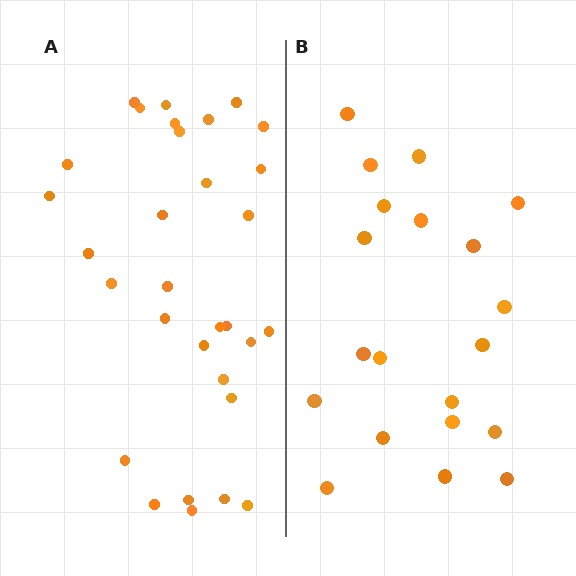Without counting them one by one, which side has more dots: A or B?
Region A (the left region) has more dots.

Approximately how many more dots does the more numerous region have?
Region A has roughly 12 or so more dots than region B.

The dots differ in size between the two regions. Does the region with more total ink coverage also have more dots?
No. Region B has more total ink coverage because its dots are larger, but region A actually contains more individual dots. Total area can be misleading — the number of items is what matters here.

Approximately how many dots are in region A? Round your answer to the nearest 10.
About 30 dots. (The exact count is 31, which rounds to 30.)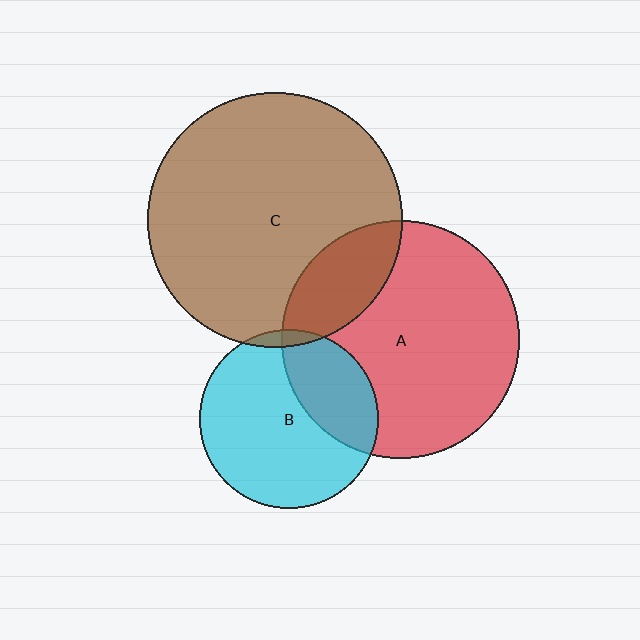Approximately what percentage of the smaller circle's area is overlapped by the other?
Approximately 30%.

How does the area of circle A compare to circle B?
Approximately 1.8 times.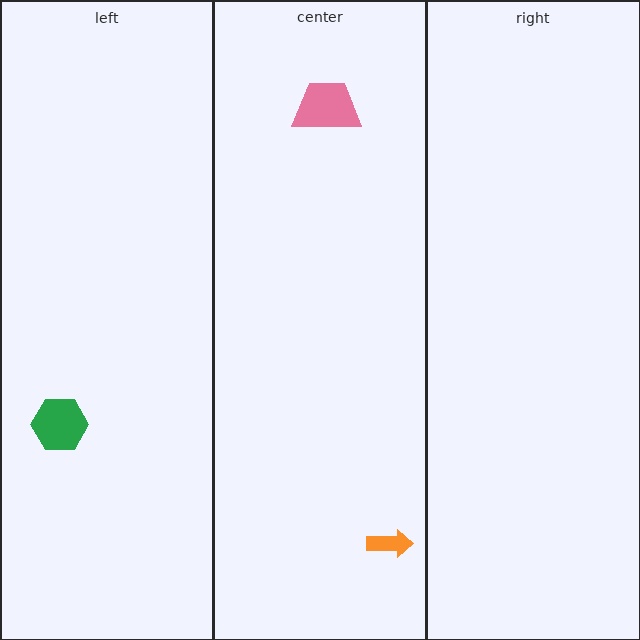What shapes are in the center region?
The pink trapezoid, the orange arrow.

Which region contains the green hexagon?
The left region.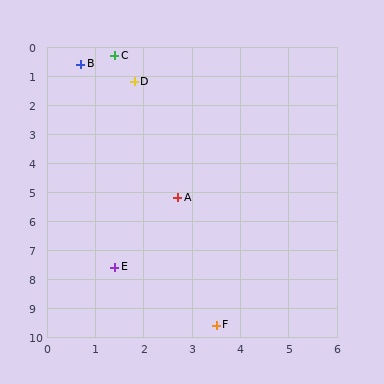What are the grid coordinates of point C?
Point C is at approximately (1.4, 0.3).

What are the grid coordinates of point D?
Point D is at approximately (1.8, 1.2).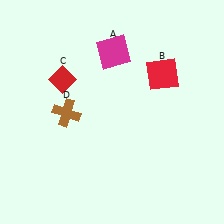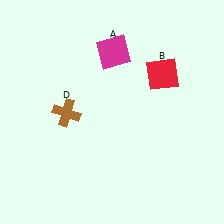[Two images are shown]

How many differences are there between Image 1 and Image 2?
There is 1 difference between the two images.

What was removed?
The red diamond (C) was removed in Image 2.